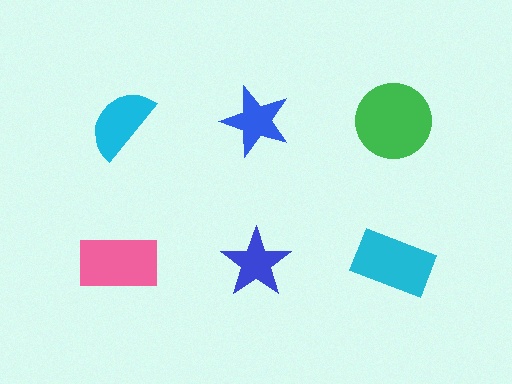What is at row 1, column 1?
A cyan semicircle.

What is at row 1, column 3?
A green circle.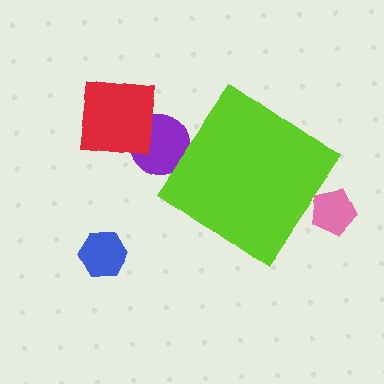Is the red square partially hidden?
No, the red square is fully visible.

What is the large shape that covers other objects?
A lime diamond.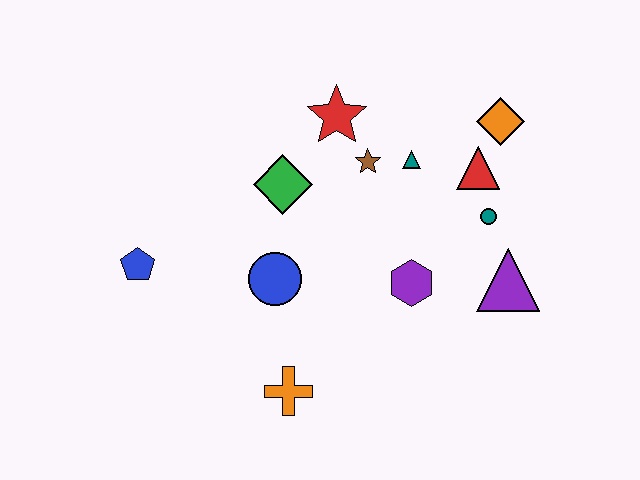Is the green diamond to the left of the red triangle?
Yes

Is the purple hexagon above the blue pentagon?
No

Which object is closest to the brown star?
The teal triangle is closest to the brown star.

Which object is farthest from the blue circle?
The orange diamond is farthest from the blue circle.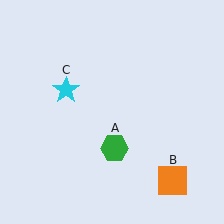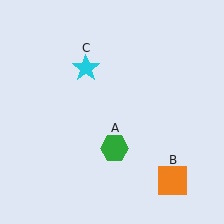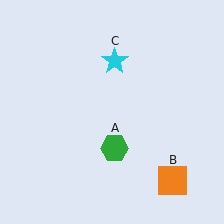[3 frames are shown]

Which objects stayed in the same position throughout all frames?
Green hexagon (object A) and orange square (object B) remained stationary.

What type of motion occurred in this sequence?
The cyan star (object C) rotated clockwise around the center of the scene.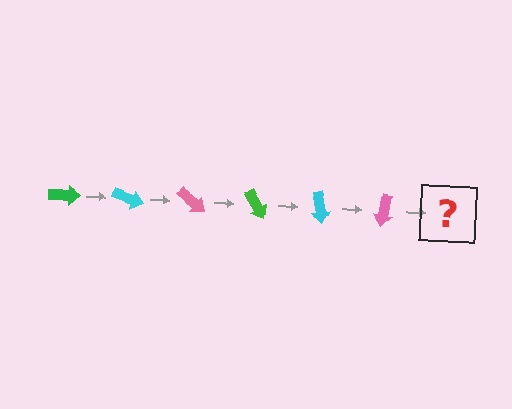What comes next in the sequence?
The next element should be a green arrow, rotated 120 degrees from the start.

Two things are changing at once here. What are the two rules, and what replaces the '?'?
The two rules are that it rotates 20 degrees each step and the color cycles through green, cyan, and pink. The '?' should be a green arrow, rotated 120 degrees from the start.